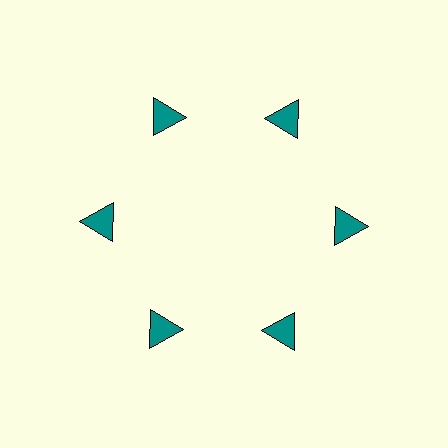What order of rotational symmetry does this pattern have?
This pattern has 6-fold rotational symmetry.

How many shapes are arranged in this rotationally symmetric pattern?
There are 6 shapes, arranged in 6 groups of 1.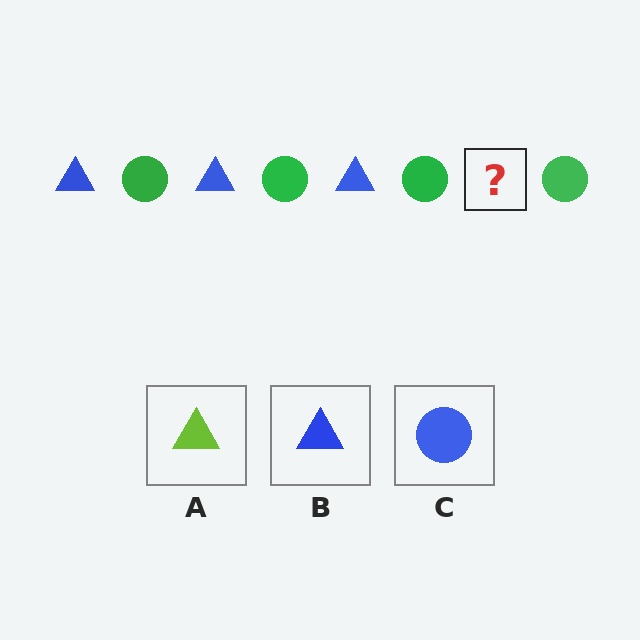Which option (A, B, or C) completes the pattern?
B.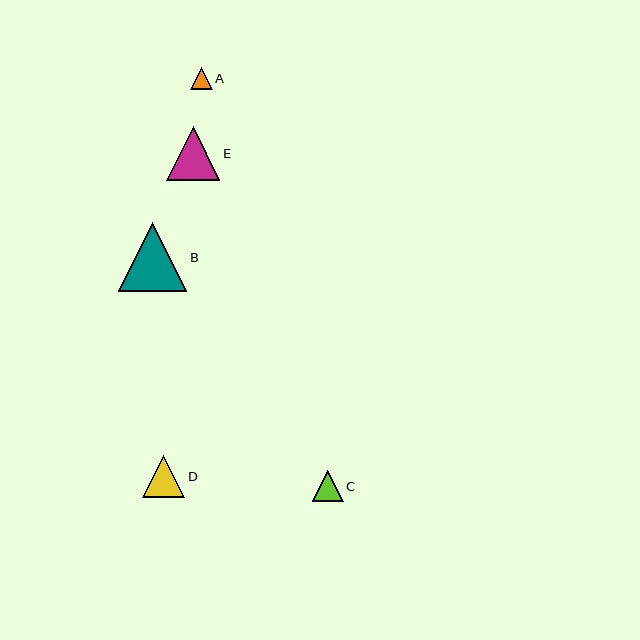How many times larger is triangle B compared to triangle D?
Triangle B is approximately 1.6 times the size of triangle D.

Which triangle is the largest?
Triangle B is the largest with a size of approximately 69 pixels.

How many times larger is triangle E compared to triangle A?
Triangle E is approximately 2.5 times the size of triangle A.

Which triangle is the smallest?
Triangle A is the smallest with a size of approximately 22 pixels.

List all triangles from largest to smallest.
From largest to smallest: B, E, D, C, A.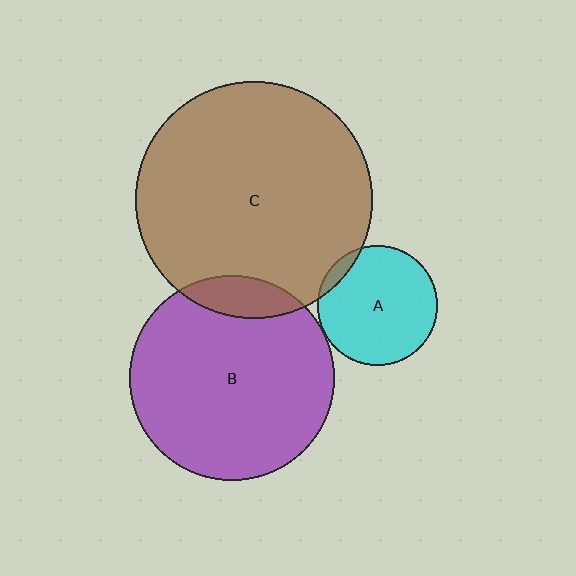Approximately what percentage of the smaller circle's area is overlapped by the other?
Approximately 5%.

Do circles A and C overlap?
Yes.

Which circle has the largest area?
Circle C (brown).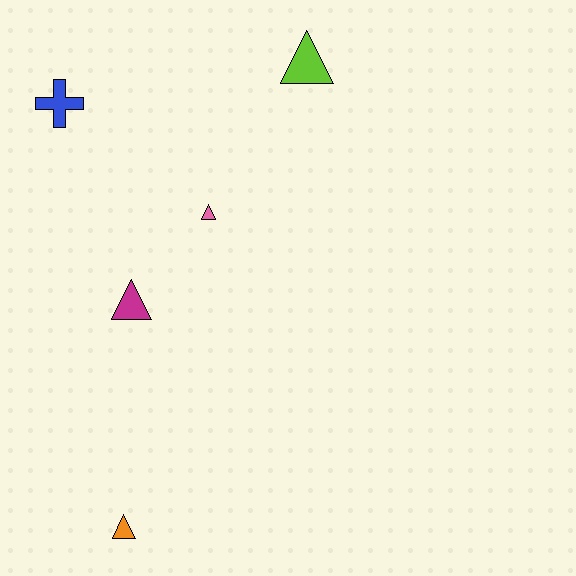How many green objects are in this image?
There are no green objects.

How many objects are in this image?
There are 5 objects.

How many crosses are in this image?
There is 1 cross.